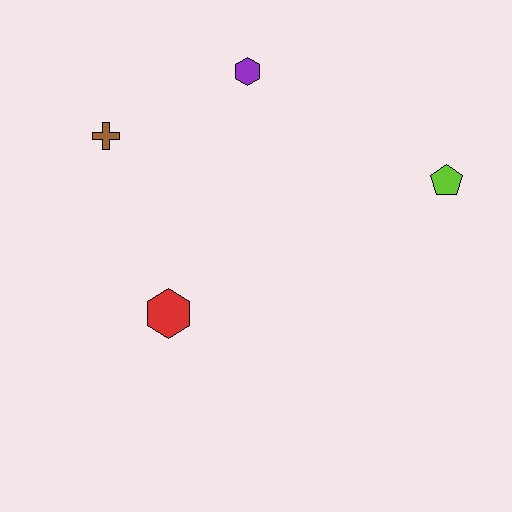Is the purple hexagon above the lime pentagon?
Yes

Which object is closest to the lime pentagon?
The purple hexagon is closest to the lime pentagon.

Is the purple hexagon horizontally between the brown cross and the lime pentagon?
Yes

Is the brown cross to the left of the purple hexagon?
Yes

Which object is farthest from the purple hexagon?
The red hexagon is farthest from the purple hexagon.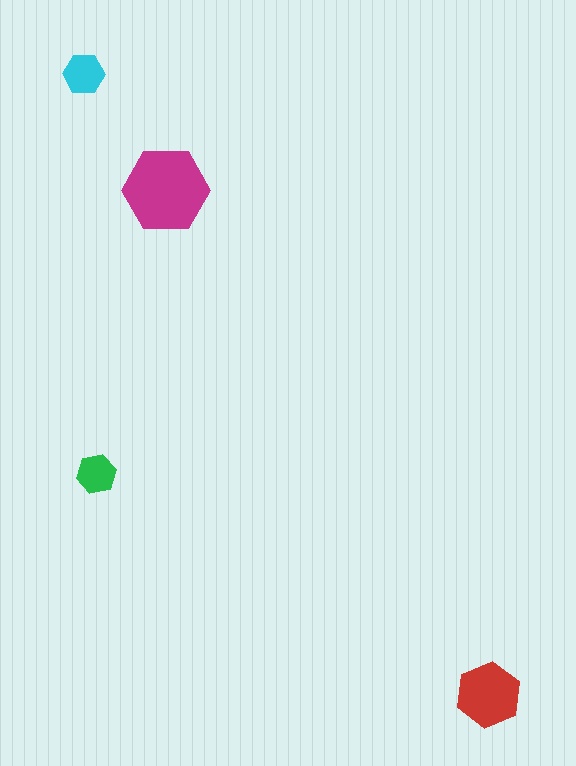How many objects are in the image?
There are 4 objects in the image.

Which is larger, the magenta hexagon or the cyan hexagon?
The magenta one.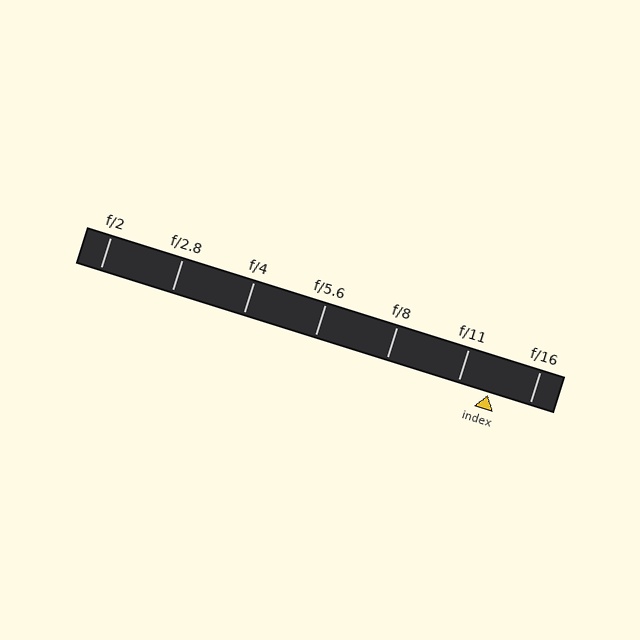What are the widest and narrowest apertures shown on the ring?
The widest aperture shown is f/2 and the narrowest is f/16.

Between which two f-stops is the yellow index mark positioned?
The index mark is between f/11 and f/16.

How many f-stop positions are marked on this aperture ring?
There are 7 f-stop positions marked.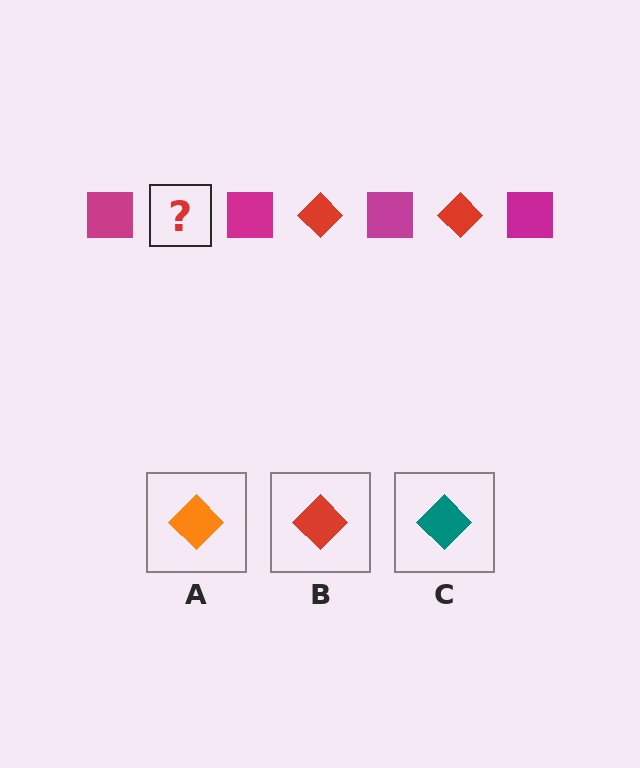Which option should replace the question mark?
Option B.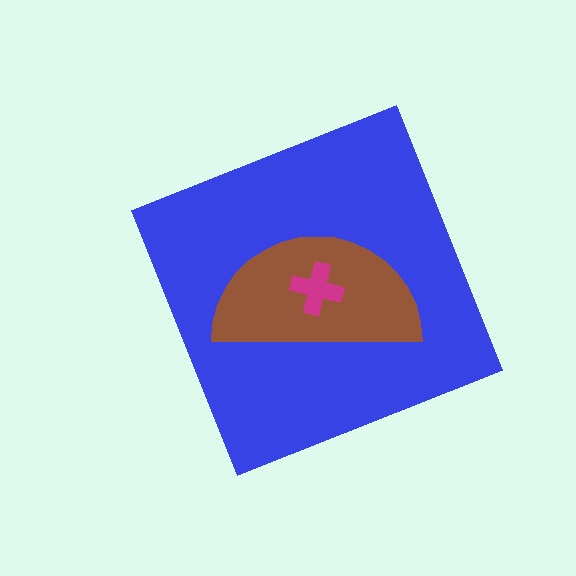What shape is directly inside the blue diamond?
The brown semicircle.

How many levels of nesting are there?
3.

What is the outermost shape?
The blue diamond.